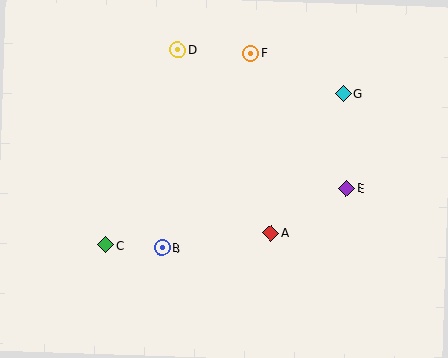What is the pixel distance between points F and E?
The distance between F and E is 166 pixels.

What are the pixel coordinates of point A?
Point A is at (271, 233).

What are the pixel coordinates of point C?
Point C is at (106, 245).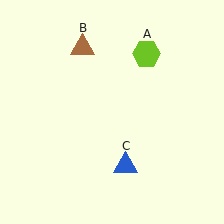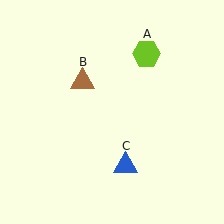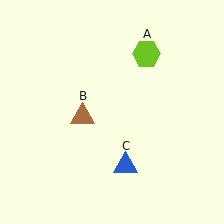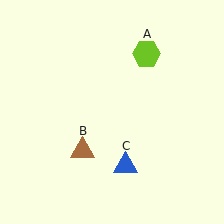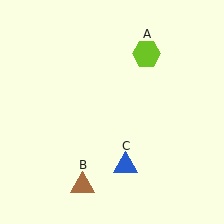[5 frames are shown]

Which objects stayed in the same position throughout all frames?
Lime hexagon (object A) and blue triangle (object C) remained stationary.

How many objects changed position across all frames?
1 object changed position: brown triangle (object B).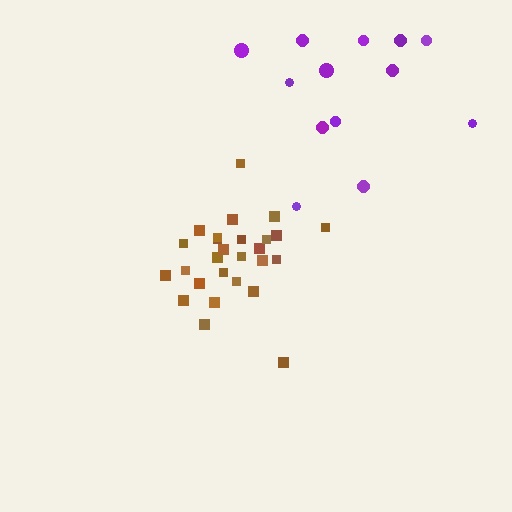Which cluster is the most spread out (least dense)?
Purple.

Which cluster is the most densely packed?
Brown.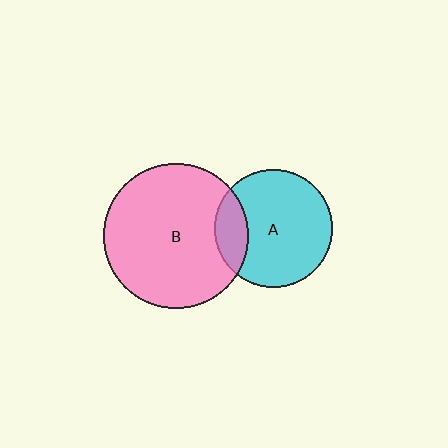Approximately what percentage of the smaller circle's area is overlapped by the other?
Approximately 20%.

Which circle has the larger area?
Circle B (pink).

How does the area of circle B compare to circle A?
Approximately 1.5 times.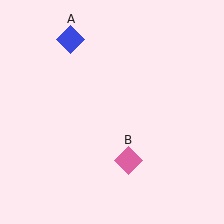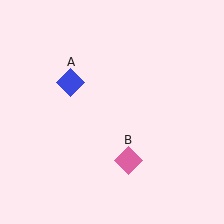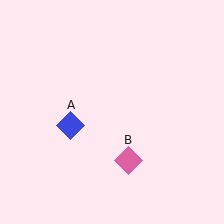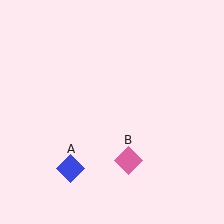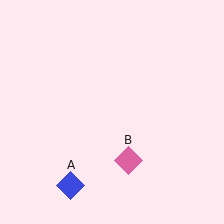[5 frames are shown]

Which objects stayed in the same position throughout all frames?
Pink diamond (object B) remained stationary.